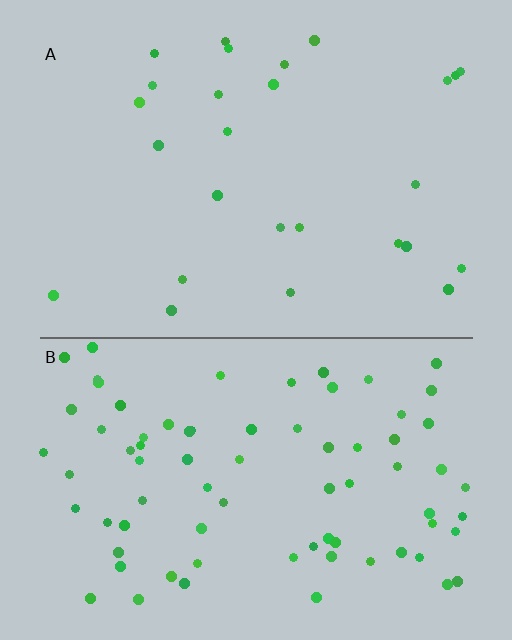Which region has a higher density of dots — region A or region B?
B (the bottom).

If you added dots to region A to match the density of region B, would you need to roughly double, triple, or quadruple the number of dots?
Approximately triple.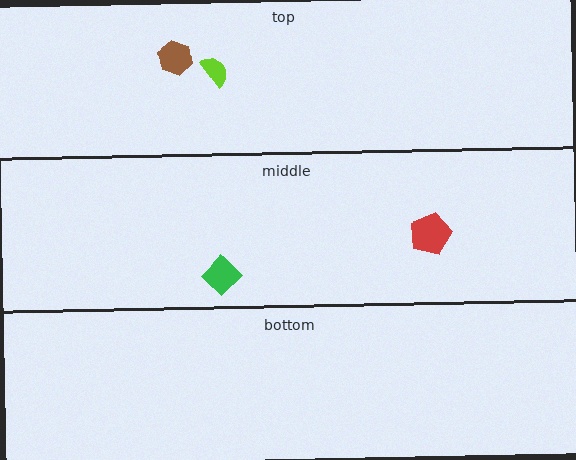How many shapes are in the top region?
2.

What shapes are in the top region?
The brown hexagon, the lime semicircle.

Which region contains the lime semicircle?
The top region.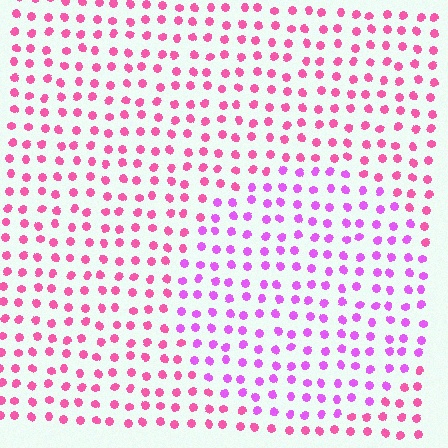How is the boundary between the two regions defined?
The boundary is defined purely by a slight shift in hue (about 35 degrees). Spacing, size, and orientation are identical on both sides.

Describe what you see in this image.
The image is filled with small pink elements in a uniform arrangement. A circle-shaped region is visible where the elements are tinted to a slightly different hue, forming a subtle color boundary.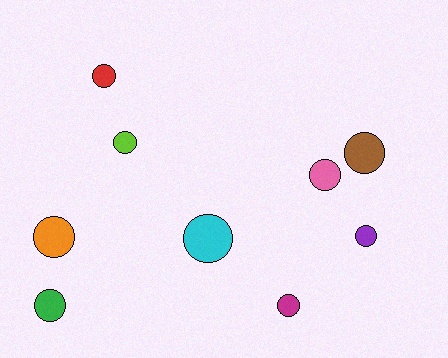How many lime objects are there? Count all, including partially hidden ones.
There is 1 lime object.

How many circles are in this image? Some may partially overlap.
There are 9 circles.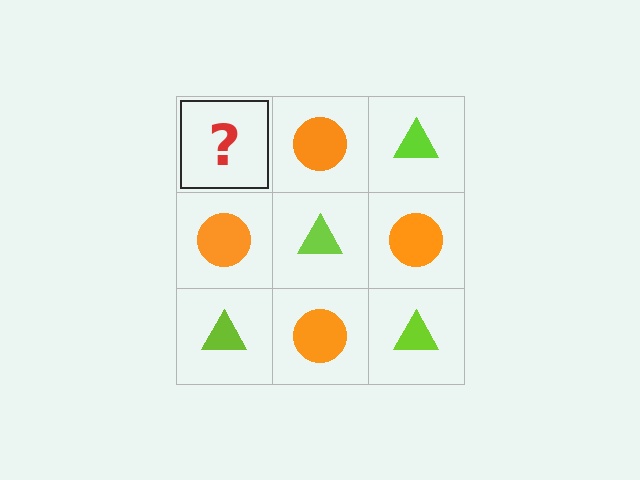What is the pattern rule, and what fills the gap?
The rule is that it alternates lime triangle and orange circle in a checkerboard pattern. The gap should be filled with a lime triangle.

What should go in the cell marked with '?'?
The missing cell should contain a lime triangle.